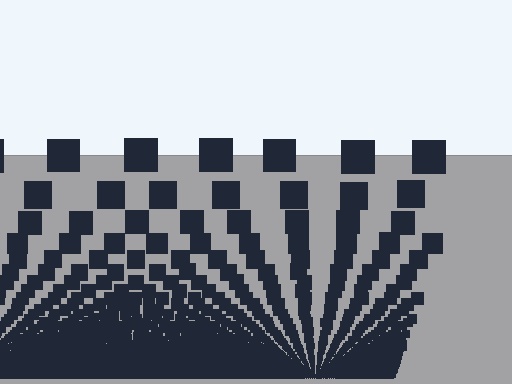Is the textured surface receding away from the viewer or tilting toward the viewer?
The surface appears to tilt toward the viewer. Texture elements get larger and sparser toward the top.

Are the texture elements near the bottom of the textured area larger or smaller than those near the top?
Smaller. The gradient is inverted — elements near the bottom are smaller and denser.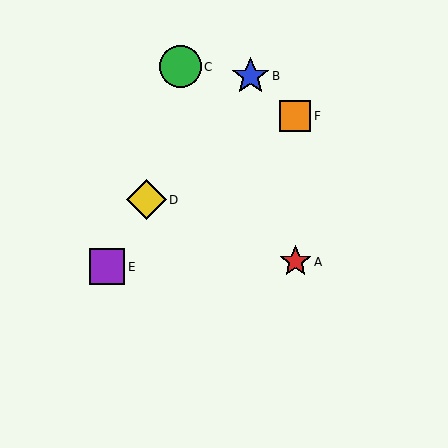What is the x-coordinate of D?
Object D is at x≈146.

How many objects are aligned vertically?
2 objects (A, F) are aligned vertically.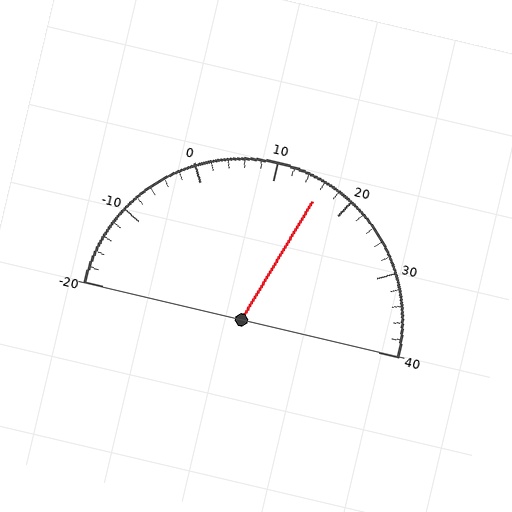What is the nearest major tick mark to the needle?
The nearest major tick mark is 20.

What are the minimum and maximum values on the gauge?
The gauge ranges from -20 to 40.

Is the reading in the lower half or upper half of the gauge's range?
The reading is in the upper half of the range (-20 to 40).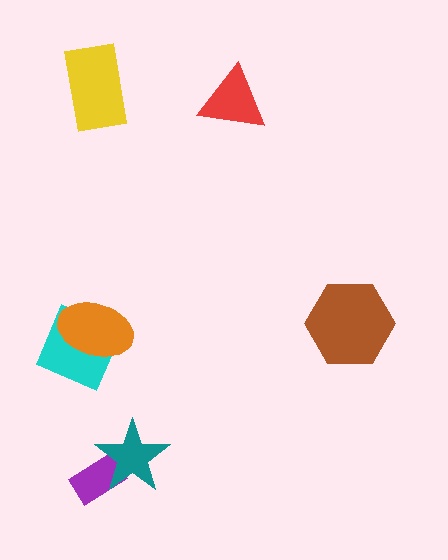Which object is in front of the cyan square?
The orange ellipse is in front of the cyan square.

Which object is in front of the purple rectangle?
The teal star is in front of the purple rectangle.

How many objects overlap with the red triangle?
0 objects overlap with the red triangle.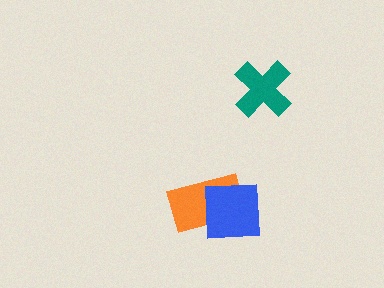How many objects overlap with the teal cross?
0 objects overlap with the teal cross.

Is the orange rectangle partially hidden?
Yes, it is partially covered by another shape.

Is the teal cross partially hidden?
No, no other shape covers it.